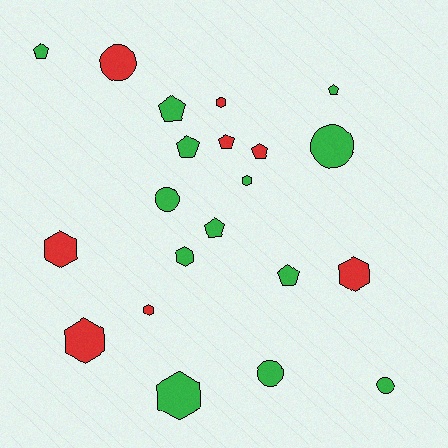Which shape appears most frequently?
Pentagon, with 8 objects.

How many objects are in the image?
There are 21 objects.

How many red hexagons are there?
There are 5 red hexagons.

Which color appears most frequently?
Green, with 13 objects.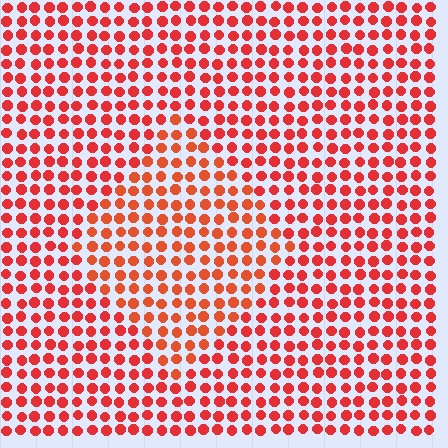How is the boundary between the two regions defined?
The boundary is defined purely by a slight shift in hue (about 14 degrees). Spacing, size, and orientation are identical on both sides.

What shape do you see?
I see a diamond.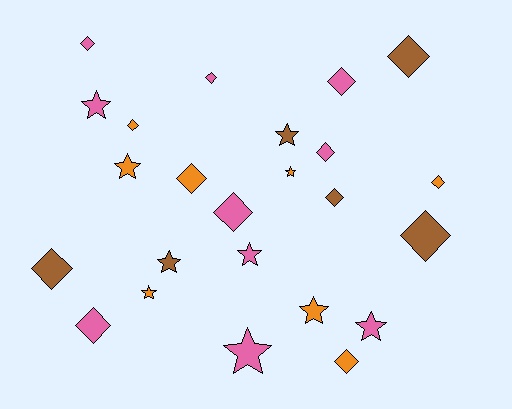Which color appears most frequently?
Pink, with 10 objects.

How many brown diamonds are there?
There are 4 brown diamonds.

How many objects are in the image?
There are 24 objects.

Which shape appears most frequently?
Diamond, with 14 objects.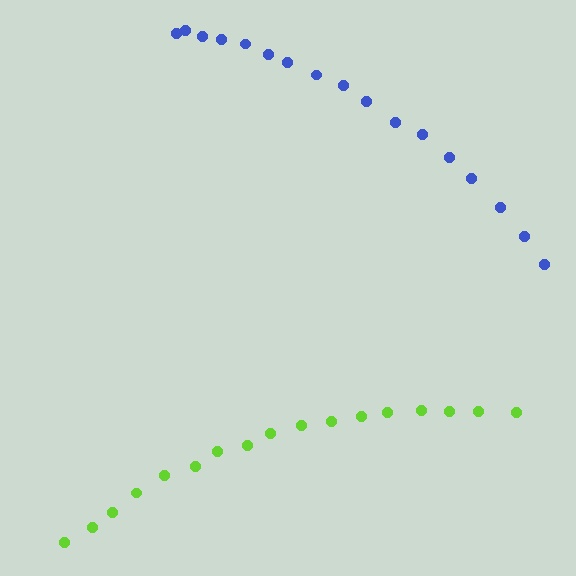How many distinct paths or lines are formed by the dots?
There are 2 distinct paths.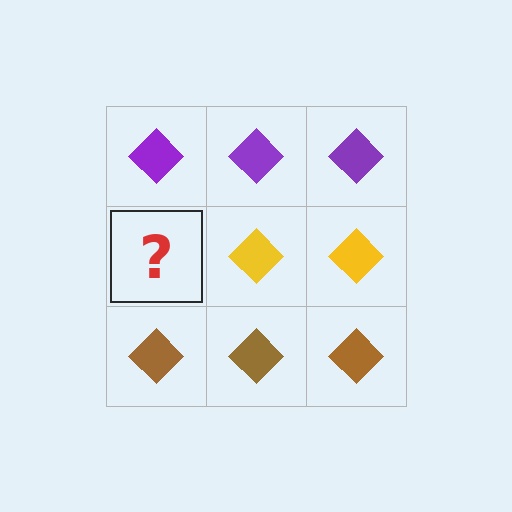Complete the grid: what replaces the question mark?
The question mark should be replaced with a yellow diamond.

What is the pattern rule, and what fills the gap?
The rule is that each row has a consistent color. The gap should be filled with a yellow diamond.